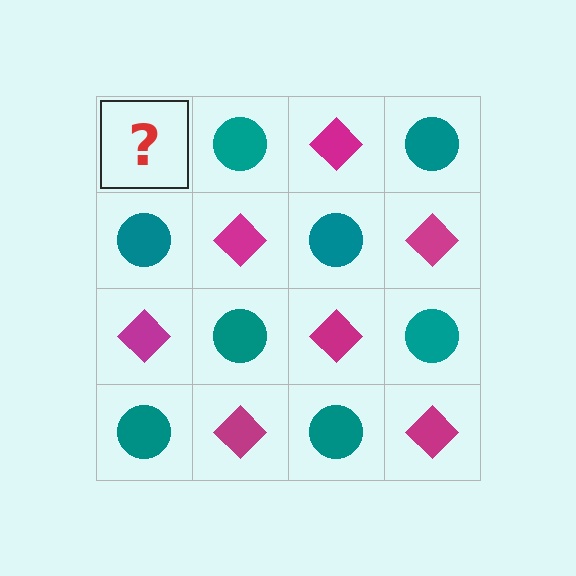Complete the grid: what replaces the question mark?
The question mark should be replaced with a magenta diamond.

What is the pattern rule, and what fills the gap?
The rule is that it alternates magenta diamond and teal circle in a checkerboard pattern. The gap should be filled with a magenta diamond.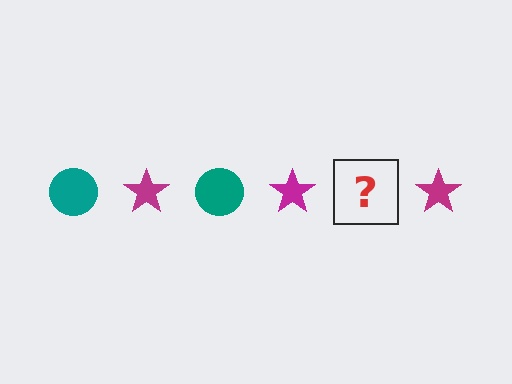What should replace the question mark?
The question mark should be replaced with a teal circle.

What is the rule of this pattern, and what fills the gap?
The rule is that the pattern alternates between teal circle and magenta star. The gap should be filled with a teal circle.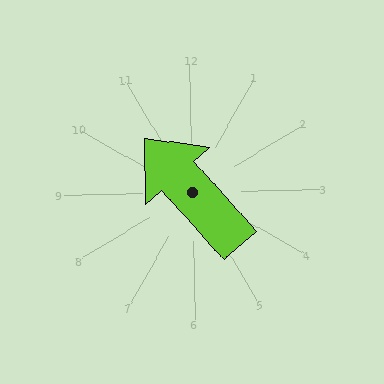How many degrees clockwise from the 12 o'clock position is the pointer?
Approximately 319 degrees.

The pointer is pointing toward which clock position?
Roughly 11 o'clock.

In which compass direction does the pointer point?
Northwest.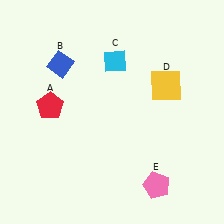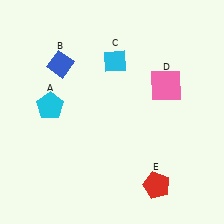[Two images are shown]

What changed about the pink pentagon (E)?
In Image 1, E is pink. In Image 2, it changed to red.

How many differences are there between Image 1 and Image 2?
There are 3 differences between the two images.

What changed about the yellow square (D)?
In Image 1, D is yellow. In Image 2, it changed to pink.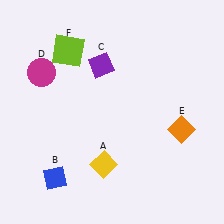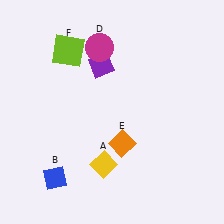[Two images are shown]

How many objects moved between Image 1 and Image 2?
2 objects moved between the two images.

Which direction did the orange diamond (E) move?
The orange diamond (E) moved left.